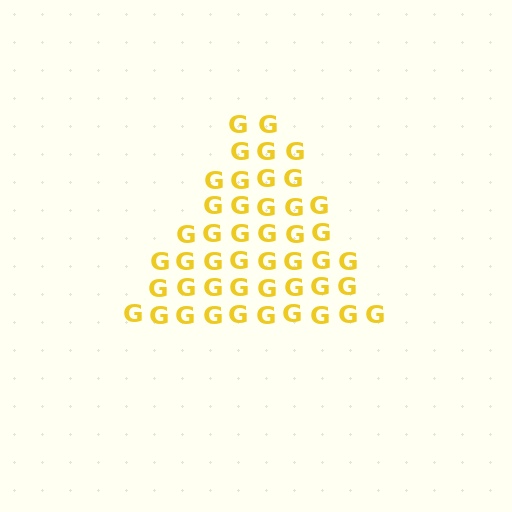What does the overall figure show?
The overall figure shows a triangle.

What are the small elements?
The small elements are letter G's.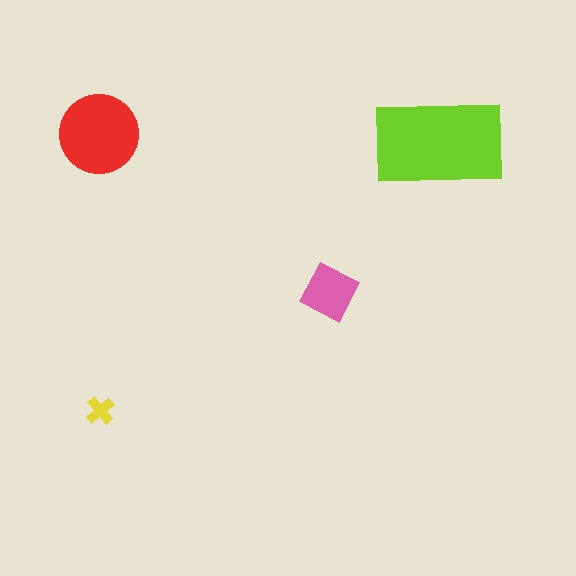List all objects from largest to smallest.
The lime rectangle, the red circle, the pink square, the yellow cross.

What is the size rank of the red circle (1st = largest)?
2nd.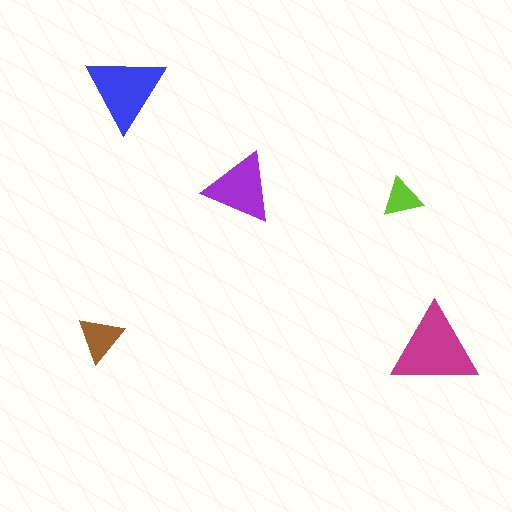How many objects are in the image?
There are 5 objects in the image.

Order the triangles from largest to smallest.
the magenta one, the blue one, the purple one, the brown one, the lime one.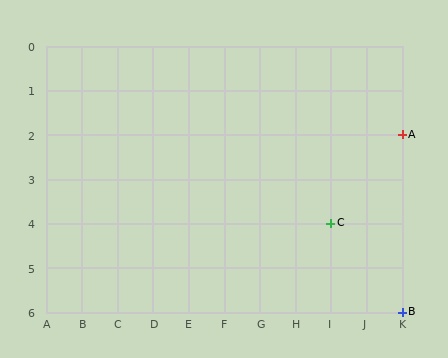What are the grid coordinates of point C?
Point C is at grid coordinates (I, 4).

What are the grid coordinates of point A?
Point A is at grid coordinates (K, 2).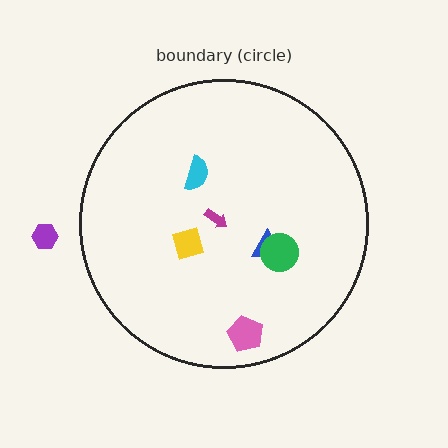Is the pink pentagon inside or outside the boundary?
Inside.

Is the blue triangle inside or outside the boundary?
Inside.